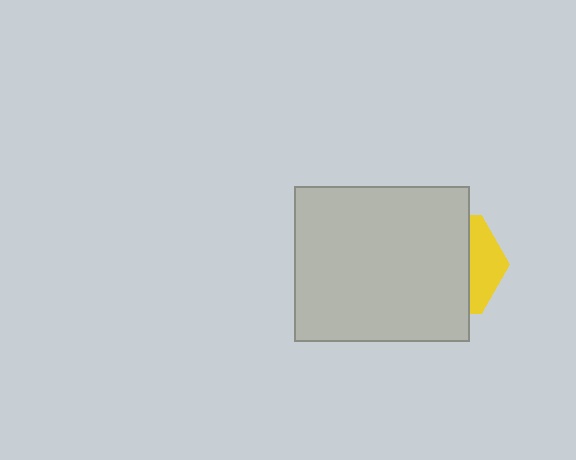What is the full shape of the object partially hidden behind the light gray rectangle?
The partially hidden object is a yellow hexagon.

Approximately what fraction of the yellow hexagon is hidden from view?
Roughly 69% of the yellow hexagon is hidden behind the light gray rectangle.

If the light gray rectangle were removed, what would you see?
You would see the complete yellow hexagon.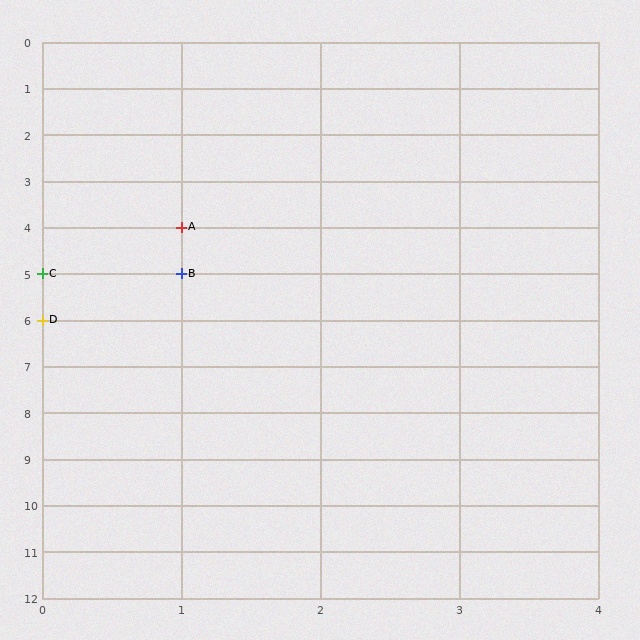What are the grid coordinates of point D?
Point D is at grid coordinates (0, 6).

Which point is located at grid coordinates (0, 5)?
Point C is at (0, 5).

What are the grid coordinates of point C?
Point C is at grid coordinates (0, 5).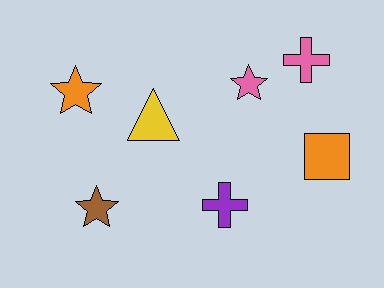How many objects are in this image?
There are 7 objects.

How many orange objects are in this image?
There are 2 orange objects.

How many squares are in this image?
There is 1 square.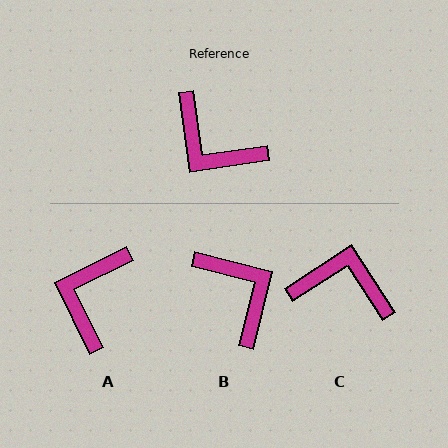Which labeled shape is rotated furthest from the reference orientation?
B, about 158 degrees away.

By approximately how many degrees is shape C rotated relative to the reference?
Approximately 155 degrees clockwise.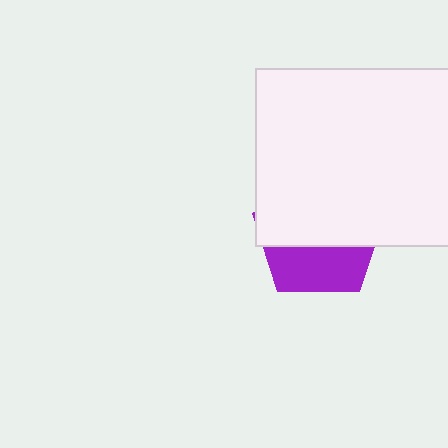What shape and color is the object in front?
The object in front is a white rectangle.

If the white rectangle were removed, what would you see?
You would see the complete purple pentagon.